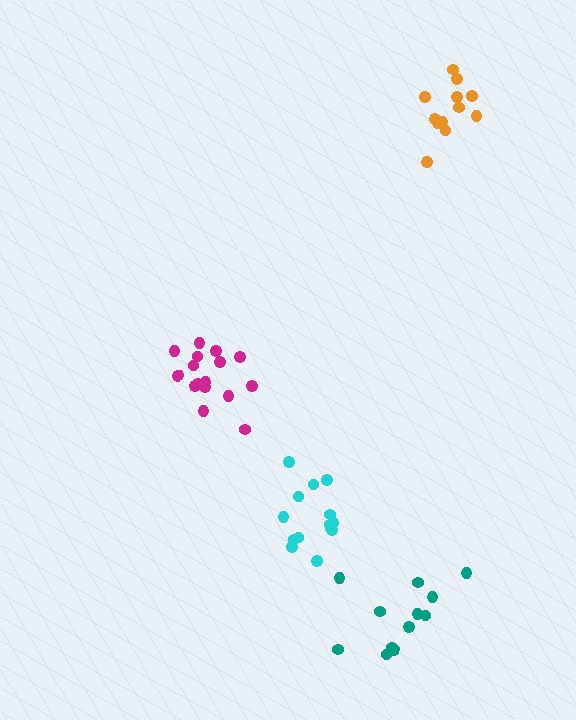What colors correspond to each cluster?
The clusters are colored: magenta, cyan, orange, teal.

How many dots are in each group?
Group 1: 16 dots, Group 2: 14 dots, Group 3: 12 dots, Group 4: 12 dots (54 total).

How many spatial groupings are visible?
There are 4 spatial groupings.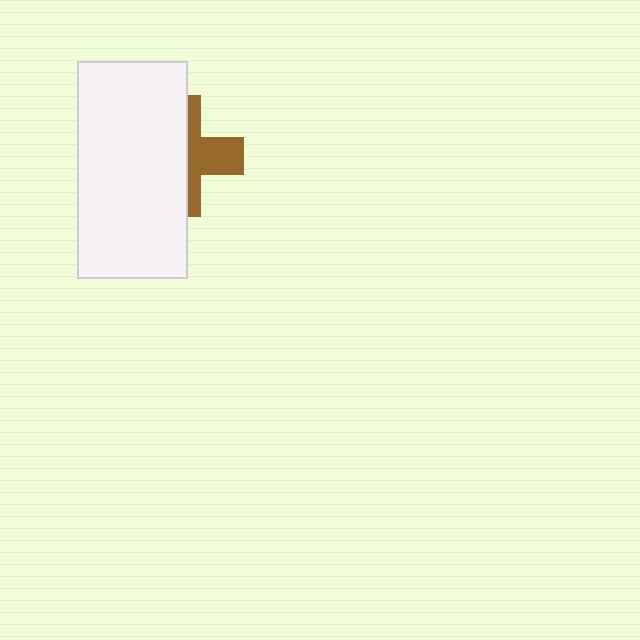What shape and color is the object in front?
The object in front is a white rectangle.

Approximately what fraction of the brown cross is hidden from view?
Roughly 58% of the brown cross is hidden behind the white rectangle.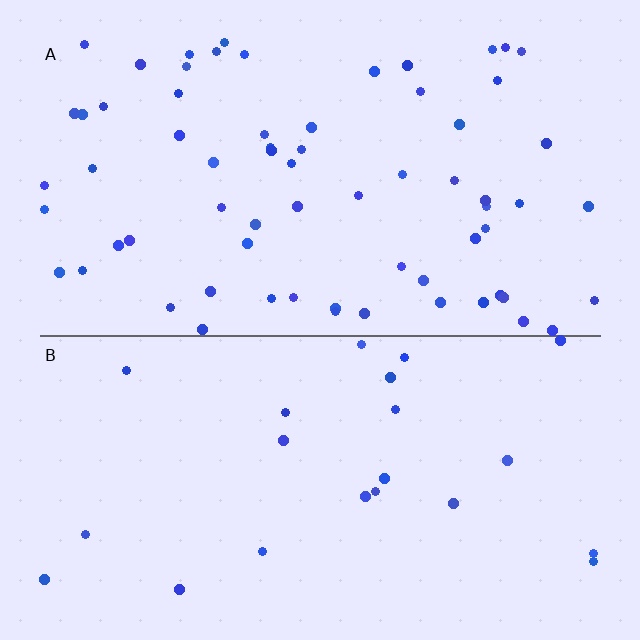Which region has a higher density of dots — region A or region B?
A (the top).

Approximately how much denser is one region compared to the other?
Approximately 3.0× — region A over region B.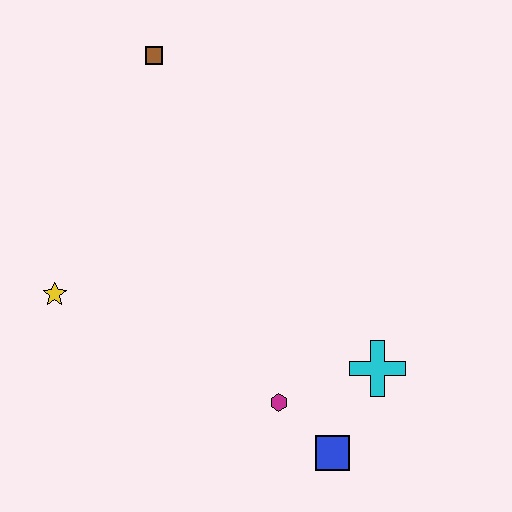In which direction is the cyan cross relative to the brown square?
The cyan cross is below the brown square.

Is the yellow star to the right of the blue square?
No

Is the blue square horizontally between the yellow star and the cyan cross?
Yes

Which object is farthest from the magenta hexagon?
The brown square is farthest from the magenta hexagon.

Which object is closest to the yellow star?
The magenta hexagon is closest to the yellow star.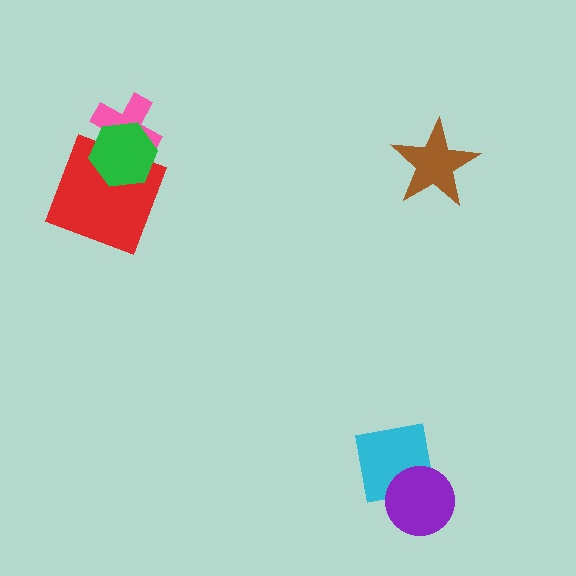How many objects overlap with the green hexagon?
2 objects overlap with the green hexagon.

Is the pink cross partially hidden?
Yes, it is partially covered by another shape.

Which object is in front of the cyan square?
The purple circle is in front of the cyan square.